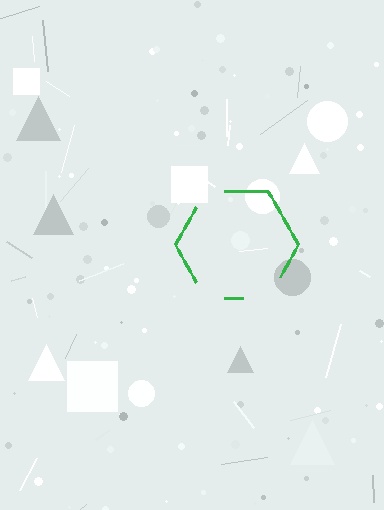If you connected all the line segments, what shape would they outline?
They would outline a hexagon.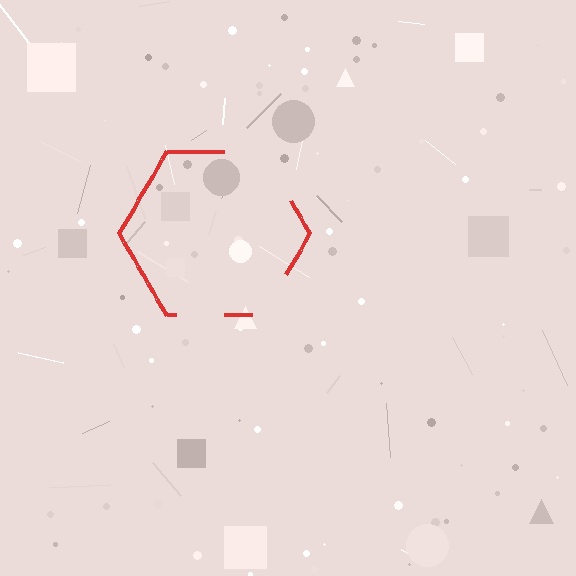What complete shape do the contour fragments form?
The contour fragments form a hexagon.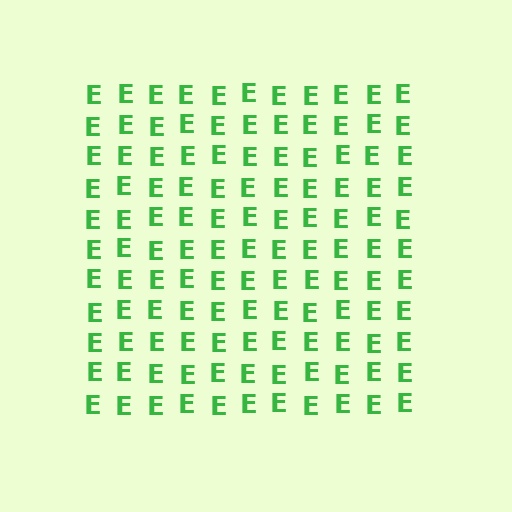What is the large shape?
The large shape is a square.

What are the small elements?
The small elements are letter E's.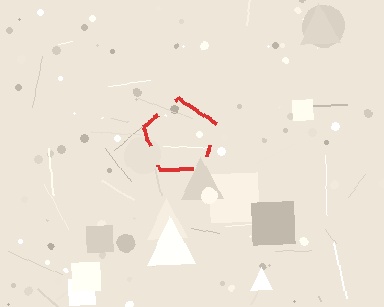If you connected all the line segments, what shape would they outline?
They would outline a pentagon.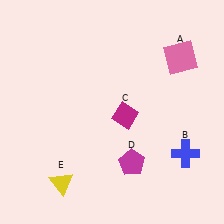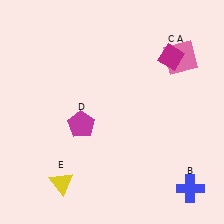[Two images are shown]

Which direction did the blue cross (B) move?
The blue cross (B) moved down.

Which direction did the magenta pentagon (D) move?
The magenta pentagon (D) moved left.